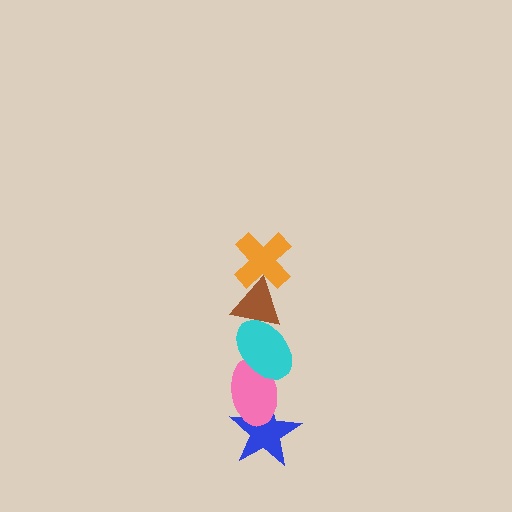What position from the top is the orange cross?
The orange cross is 1st from the top.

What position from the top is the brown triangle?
The brown triangle is 2nd from the top.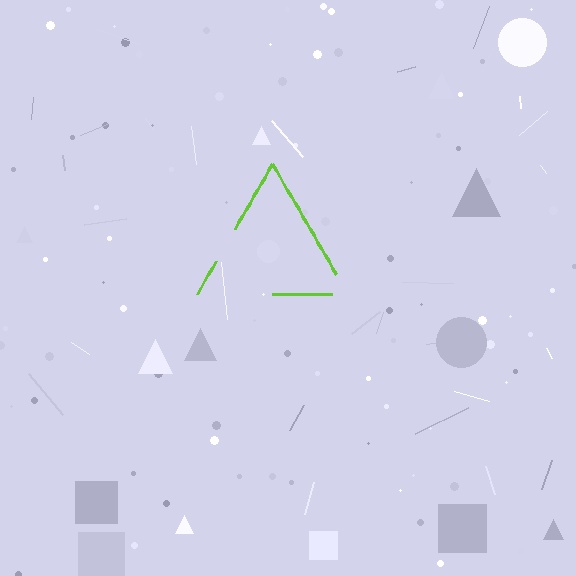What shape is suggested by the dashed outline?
The dashed outline suggests a triangle.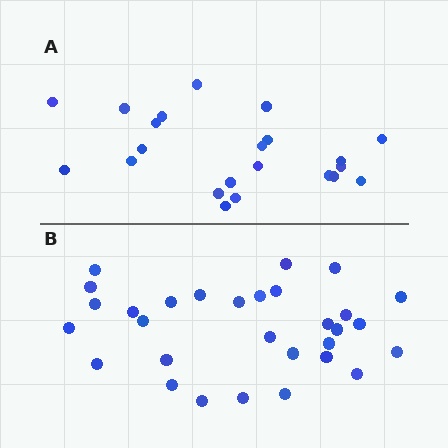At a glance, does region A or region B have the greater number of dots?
Region B (the bottom region) has more dots.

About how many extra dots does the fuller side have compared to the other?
Region B has roughly 8 or so more dots than region A.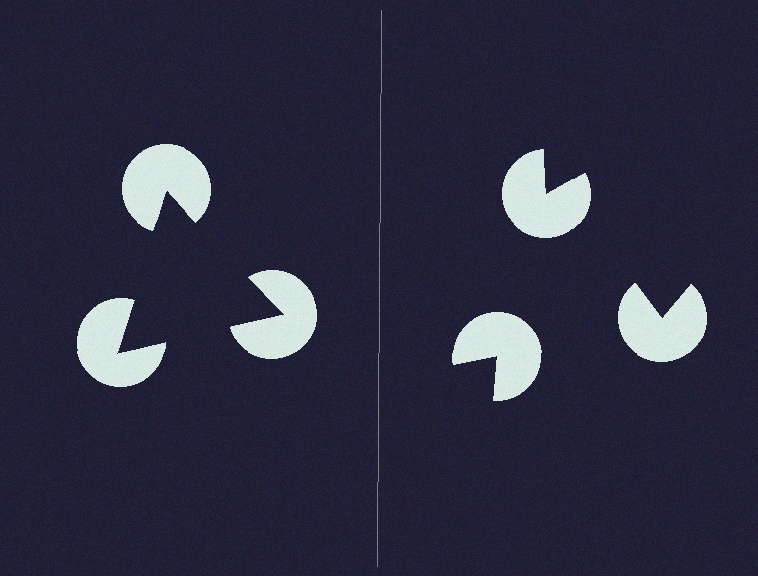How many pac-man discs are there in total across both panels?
6 — 3 on each side.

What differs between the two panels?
The pac-man discs are positioned identically on both sides; only the wedge orientations differ. On the left they align to a triangle; on the right they are misaligned.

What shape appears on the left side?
An illusory triangle.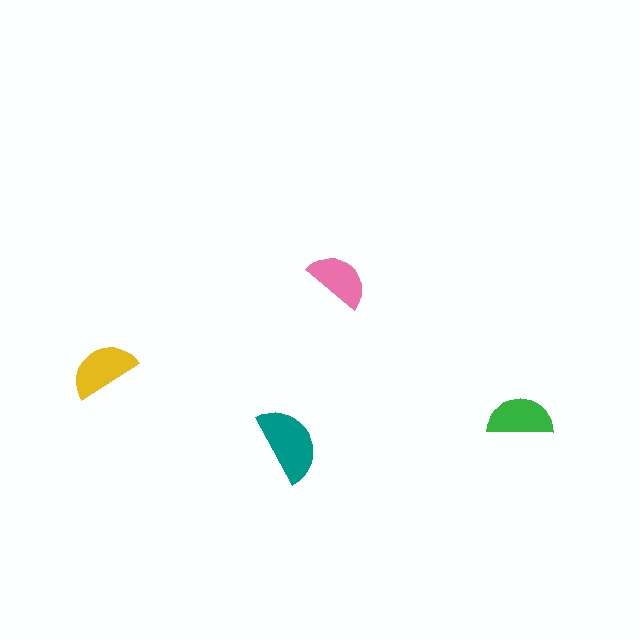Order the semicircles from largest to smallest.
the teal one, the yellow one, the green one, the pink one.